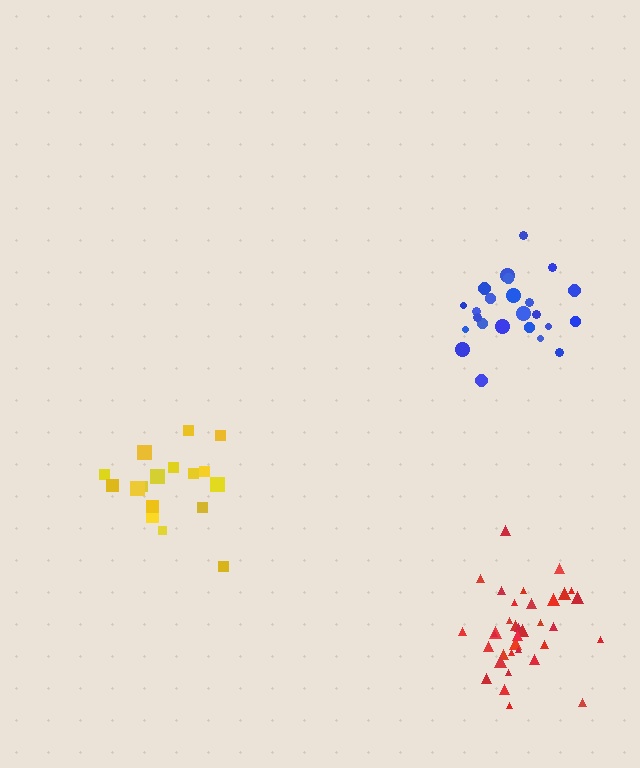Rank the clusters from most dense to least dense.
red, blue, yellow.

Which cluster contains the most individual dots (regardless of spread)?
Red (35).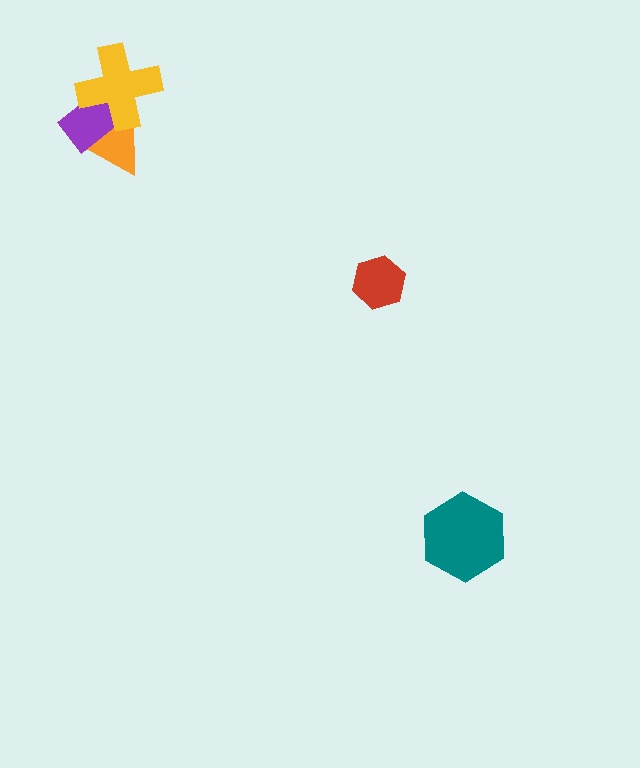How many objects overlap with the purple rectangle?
2 objects overlap with the purple rectangle.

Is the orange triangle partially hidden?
Yes, it is partially covered by another shape.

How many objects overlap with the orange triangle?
2 objects overlap with the orange triangle.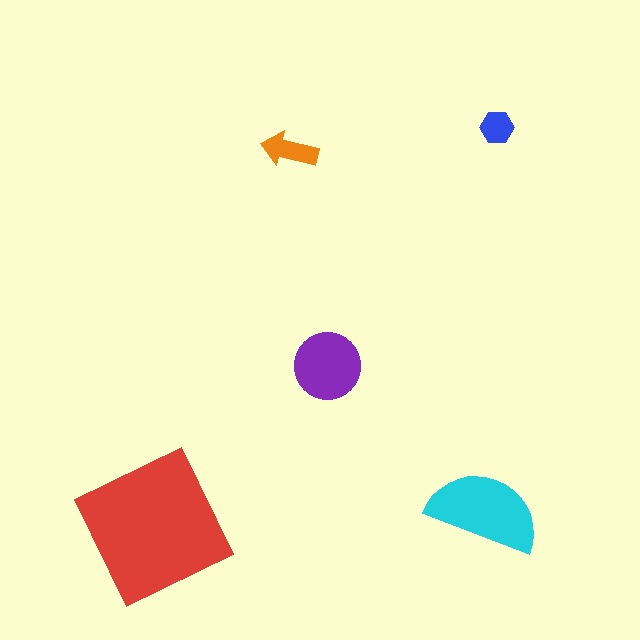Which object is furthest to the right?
The blue hexagon is rightmost.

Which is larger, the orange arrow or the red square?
The red square.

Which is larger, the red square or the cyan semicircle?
The red square.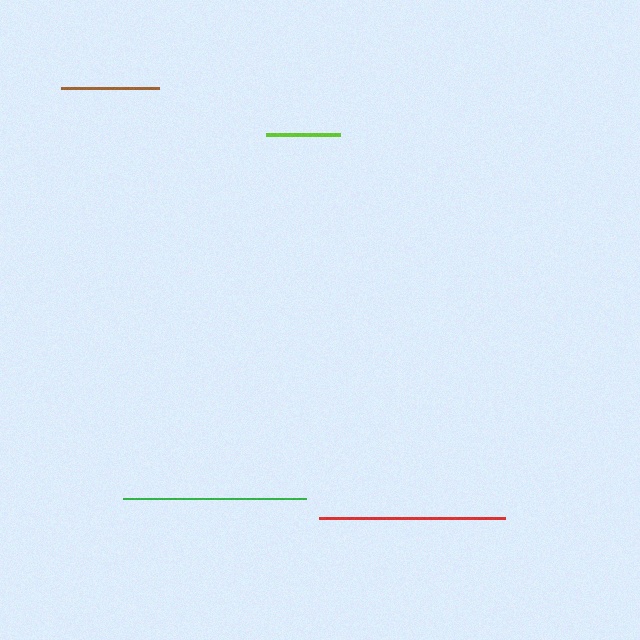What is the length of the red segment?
The red segment is approximately 187 pixels long.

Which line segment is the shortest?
The lime line is the shortest at approximately 74 pixels.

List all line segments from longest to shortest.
From longest to shortest: red, green, brown, lime.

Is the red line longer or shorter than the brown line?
The red line is longer than the brown line.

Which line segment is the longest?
The red line is the longest at approximately 187 pixels.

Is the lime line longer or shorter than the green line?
The green line is longer than the lime line.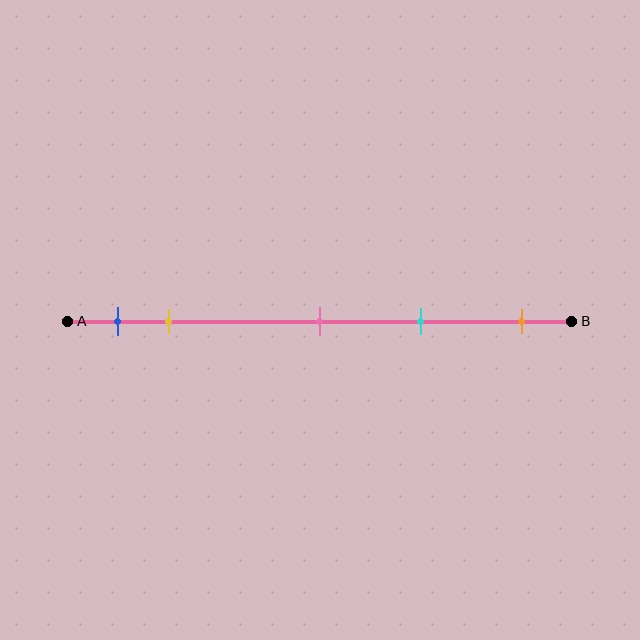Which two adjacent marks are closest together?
The blue and yellow marks are the closest adjacent pair.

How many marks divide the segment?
There are 5 marks dividing the segment.